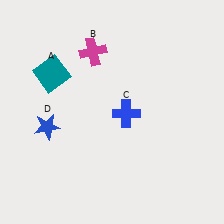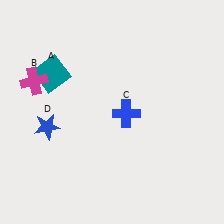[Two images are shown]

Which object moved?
The magenta cross (B) moved left.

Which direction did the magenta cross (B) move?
The magenta cross (B) moved left.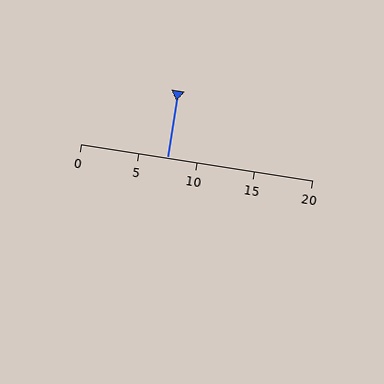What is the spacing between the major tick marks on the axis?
The major ticks are spaced 5 apart.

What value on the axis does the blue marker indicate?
The marker indicates approximately 7.5.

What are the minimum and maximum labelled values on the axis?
The axis runs from 0 to 20.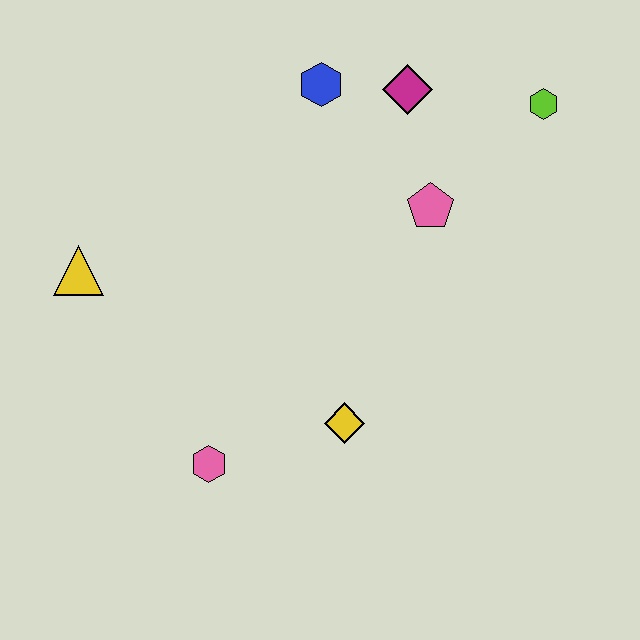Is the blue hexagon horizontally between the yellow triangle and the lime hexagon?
Yes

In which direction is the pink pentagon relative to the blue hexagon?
The pink pentagon is below the blue hexagon.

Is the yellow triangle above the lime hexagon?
No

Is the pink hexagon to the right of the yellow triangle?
Yes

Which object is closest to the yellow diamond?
The pink hexagon is closest to the yellow diamond.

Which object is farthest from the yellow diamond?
The lime hexagon is farthest from the yellow diamond.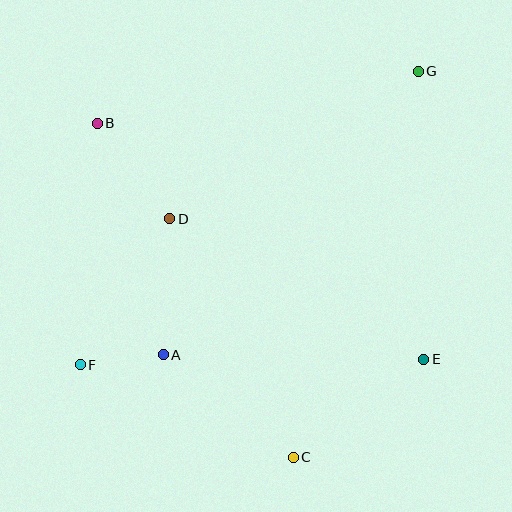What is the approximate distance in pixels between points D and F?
The distance between D and F is approximately 171 pixels.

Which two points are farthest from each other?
Points F and G are farthest from each other.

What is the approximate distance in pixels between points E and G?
The distance between E and G is approximately 288 pixels.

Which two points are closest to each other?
Points A and F are closest to each other.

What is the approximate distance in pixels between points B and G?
The distance between B and G is approximately 326 pixels.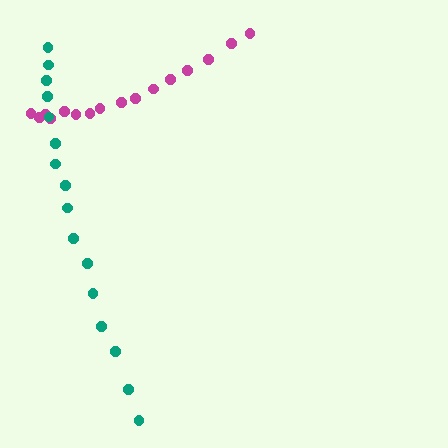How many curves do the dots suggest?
There are 2 distinct paths.